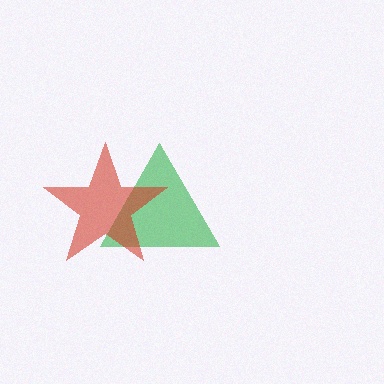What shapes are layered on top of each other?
The layered shapes are: a green triangle, a red star.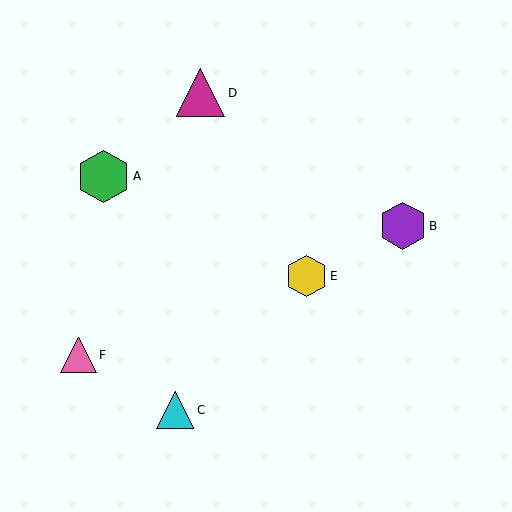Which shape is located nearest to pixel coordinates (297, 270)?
The yellow hexagon (labeled E) at (306, 276) is nearest to that location.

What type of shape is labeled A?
Shape A is a green hexagon.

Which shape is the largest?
The green hexagon (labeled A) is the largest.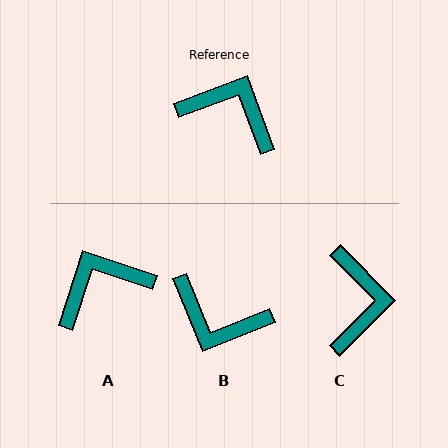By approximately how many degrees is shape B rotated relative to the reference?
Approximately 178 degrees clockwise.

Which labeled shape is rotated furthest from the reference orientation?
B, about 178 degrees away.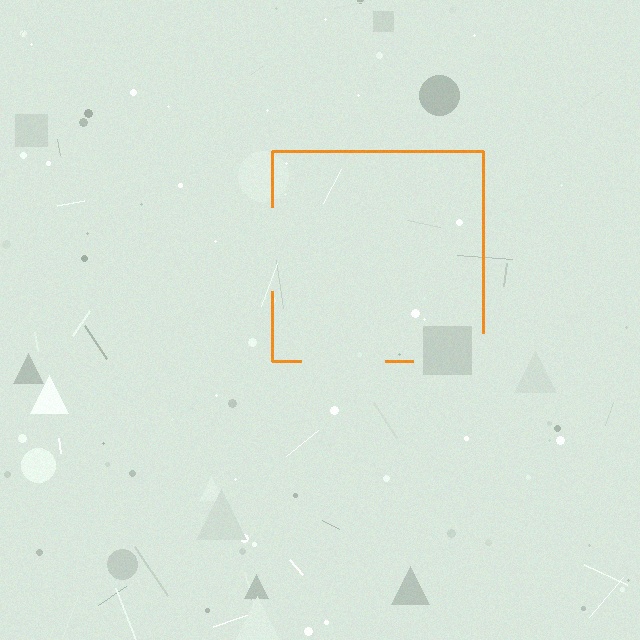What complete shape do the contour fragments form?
The contour fragments form a square.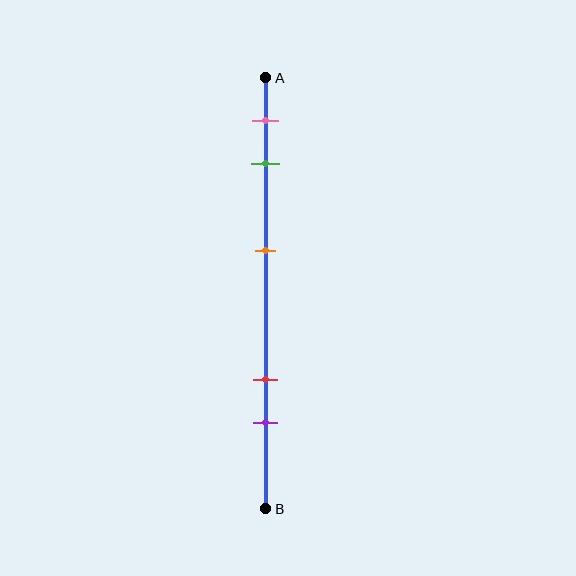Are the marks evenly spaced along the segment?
No, the marks are not evenly spaced.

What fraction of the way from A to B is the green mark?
The green mark is approximately 20% (0.2) of the way from A to B.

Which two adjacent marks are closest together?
The pink and green marks are the closest adjacent pair.